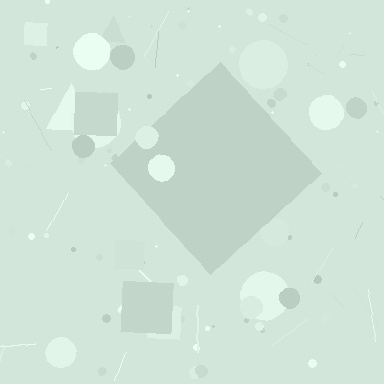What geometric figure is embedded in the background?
A diamond is embedded in the background.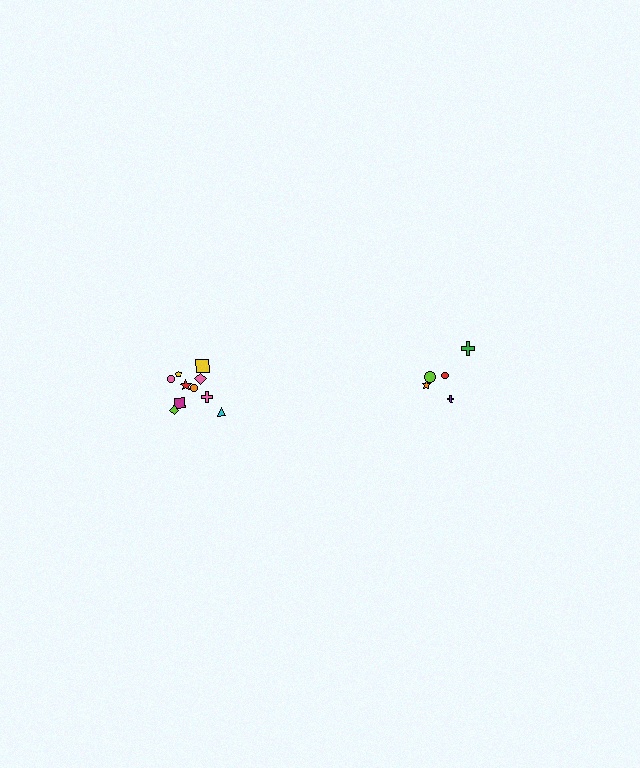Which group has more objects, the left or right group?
The left group.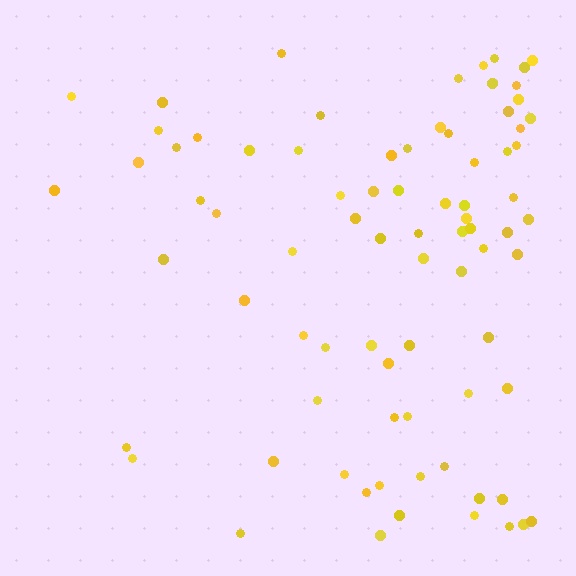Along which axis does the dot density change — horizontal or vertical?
Horizontal.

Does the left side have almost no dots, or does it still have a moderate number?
Still a moderate number, just noticeably fewer than the right.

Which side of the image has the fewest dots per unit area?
The left.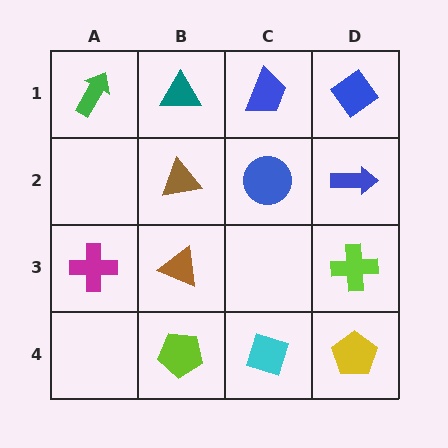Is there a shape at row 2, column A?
No, that cell is empty.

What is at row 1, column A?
A green arrow.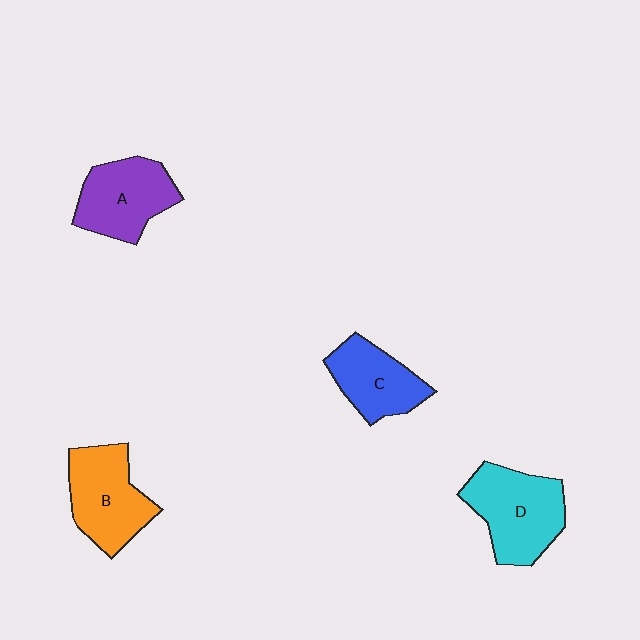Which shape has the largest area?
Shape D (cyan).